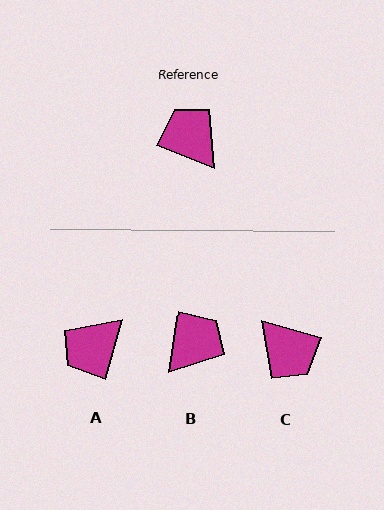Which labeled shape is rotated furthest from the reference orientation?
C, about 175 degrees away.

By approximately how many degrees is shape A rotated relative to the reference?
Approximately 96 degrees counter-clockwise.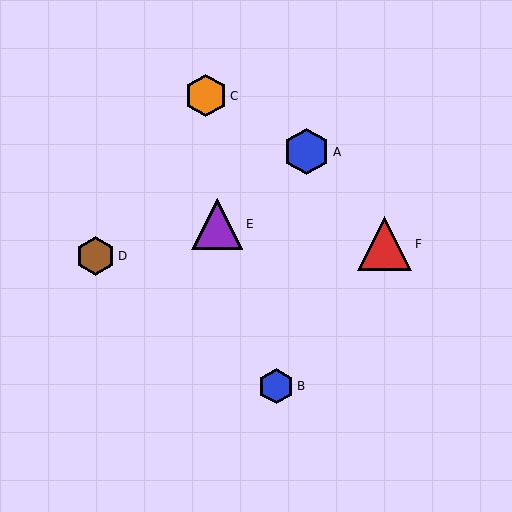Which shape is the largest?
The red triangle (labeled F) is the largest.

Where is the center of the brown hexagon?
The center of the brown hexagon is at (96, 256).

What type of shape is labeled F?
Shape F is a red triangle.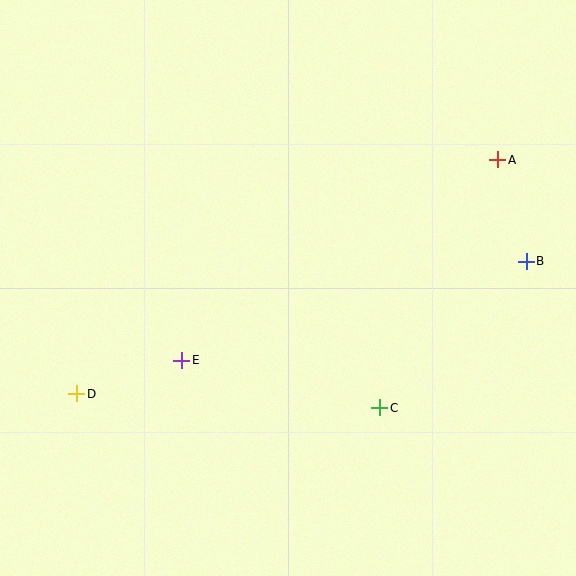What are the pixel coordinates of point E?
Point E is at (182, 360).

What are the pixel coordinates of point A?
Point A is at (498, 160).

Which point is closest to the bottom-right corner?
Point C is closest to the bottom-right corner.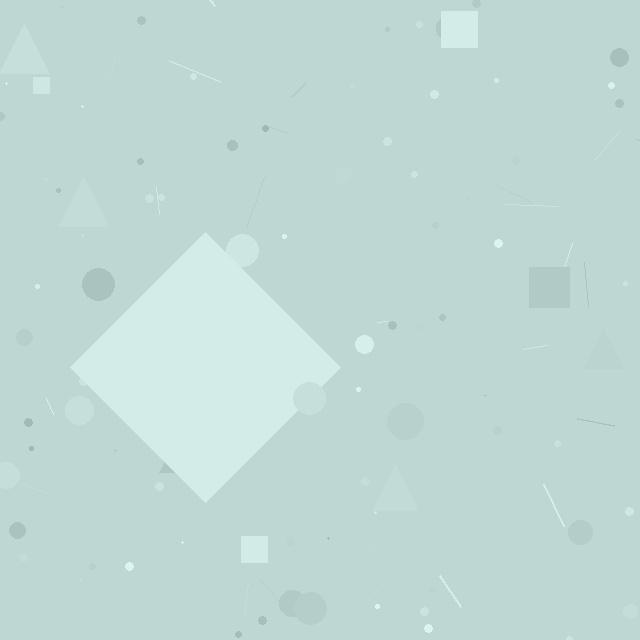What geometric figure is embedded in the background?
A diamond is embedded in the background.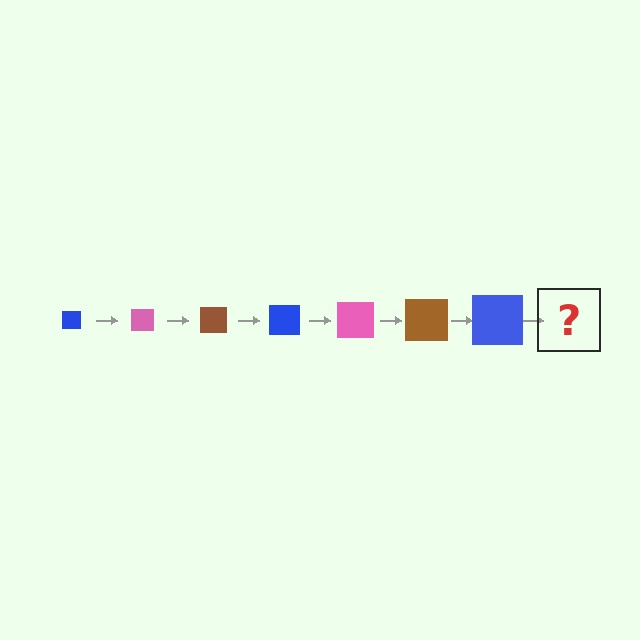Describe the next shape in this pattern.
It should be a pink square, larger than the previous one.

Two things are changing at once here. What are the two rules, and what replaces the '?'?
The two rules are that the square grows larger each step and the color cycles through blue, pink, and brown. The '?' should be a pink square, larger than the previous one.